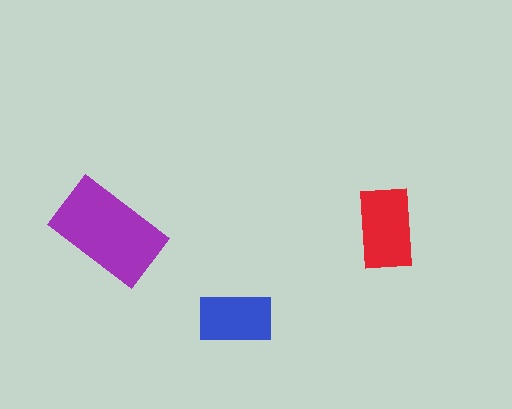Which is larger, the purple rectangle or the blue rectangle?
The purple one.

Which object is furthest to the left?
The purple rectangle is leftmost.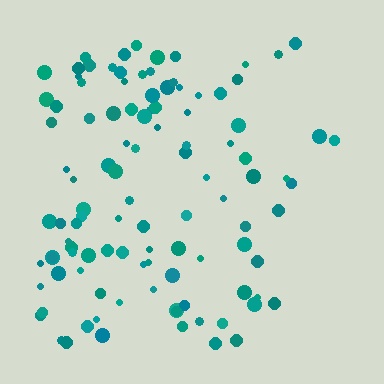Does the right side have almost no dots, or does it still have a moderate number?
Still a moderate number, just noticeably fewer than the left.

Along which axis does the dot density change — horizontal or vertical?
Horizontal.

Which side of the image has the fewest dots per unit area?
The right.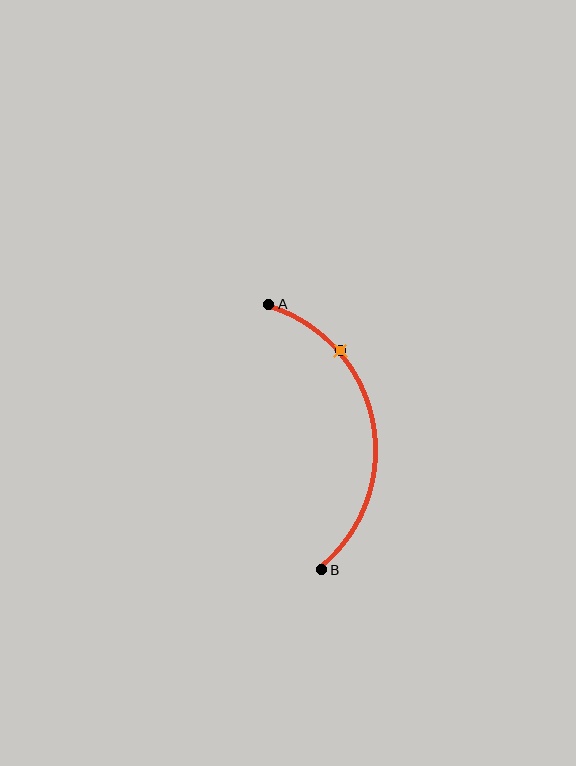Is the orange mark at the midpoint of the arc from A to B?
No. The orange mark lies on the arc but is closer to endpoint A. The arc midpoint would be at the point on the curve equidistant along the arc from both A and B.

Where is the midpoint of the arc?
The arc midpoint is the point on the curve farthest from the straight line joining A and B. It sits to the right of that line.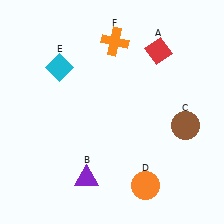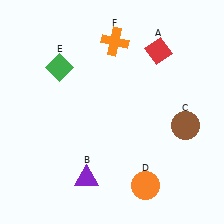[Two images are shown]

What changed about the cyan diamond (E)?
In Image 1, E is cyan. In Image 2, it changed to green.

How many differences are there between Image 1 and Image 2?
There is 1 difference between the two images.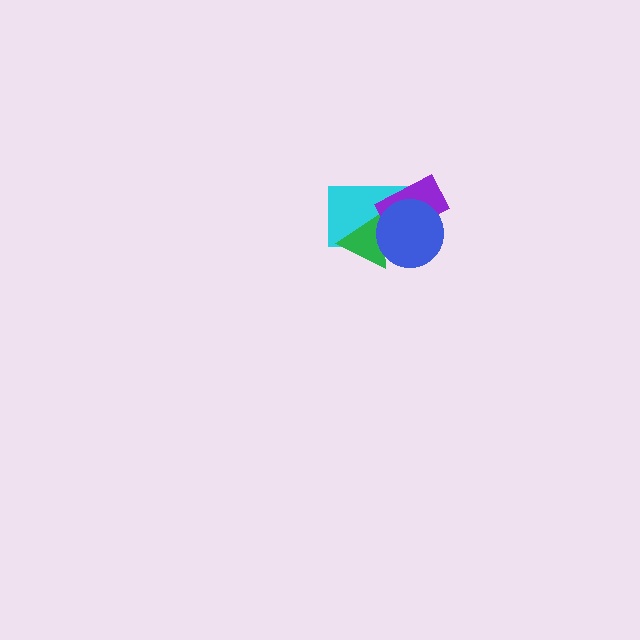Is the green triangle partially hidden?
Yes, it is partially covered by another shape.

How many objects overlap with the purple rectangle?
3 objects overlap with the purple rectangle.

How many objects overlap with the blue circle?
3 objects overlap with the blue circle.